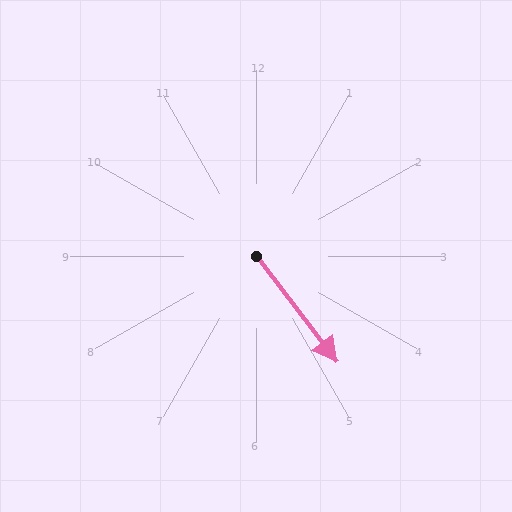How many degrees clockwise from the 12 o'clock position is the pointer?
Approximately 143 degrees.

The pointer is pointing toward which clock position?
Roughly 5 o'clock.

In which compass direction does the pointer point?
Southeast.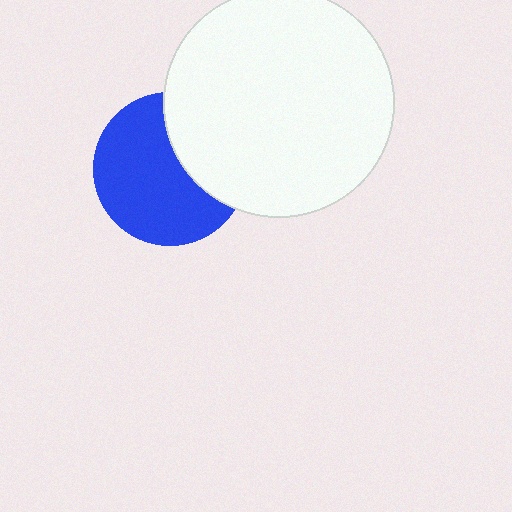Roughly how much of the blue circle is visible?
Most of it is visible (roughly 66%).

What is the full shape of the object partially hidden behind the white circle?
The partially hidden object is a blue circle.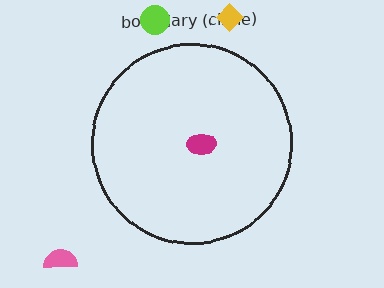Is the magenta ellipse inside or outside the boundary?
Inside.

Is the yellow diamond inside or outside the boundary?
Outside.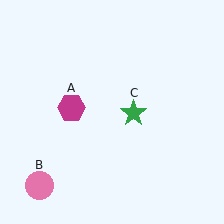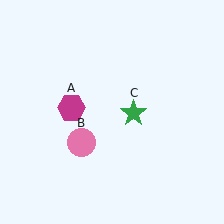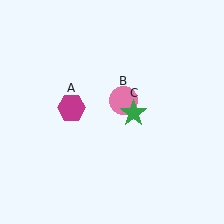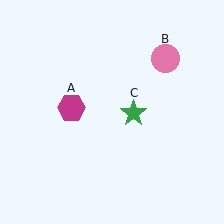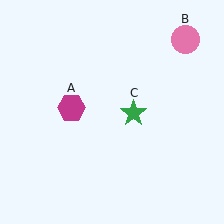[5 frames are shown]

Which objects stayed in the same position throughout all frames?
Magenta hexagon (object A) and green star (object C) remained stationary.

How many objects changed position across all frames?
1 object changed position: pink circle (object B).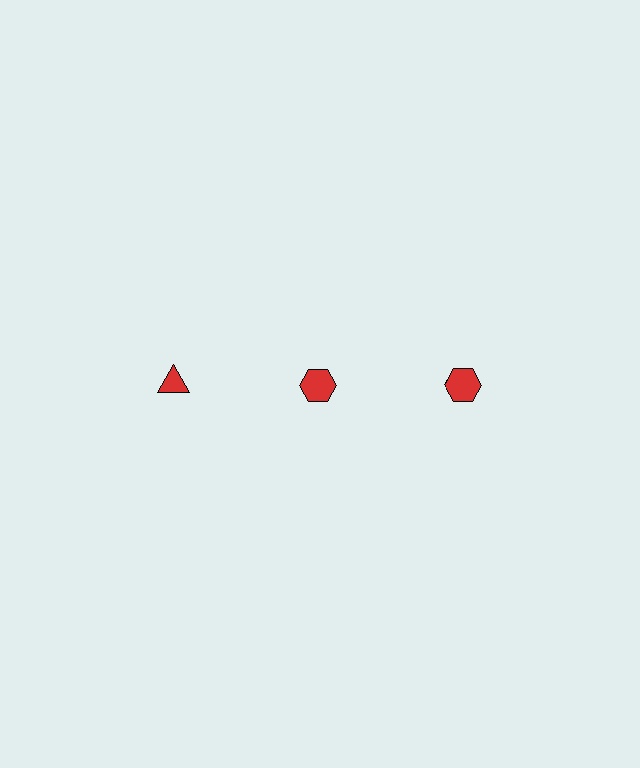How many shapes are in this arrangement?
There are 3 shapes arranged in a grid pattern.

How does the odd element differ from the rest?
It has a different shape: triangle instead of hexagon.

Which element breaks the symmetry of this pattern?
The red triangle in the top row, leftmost column breaks the symmetry. All other shapes are red hexagons.